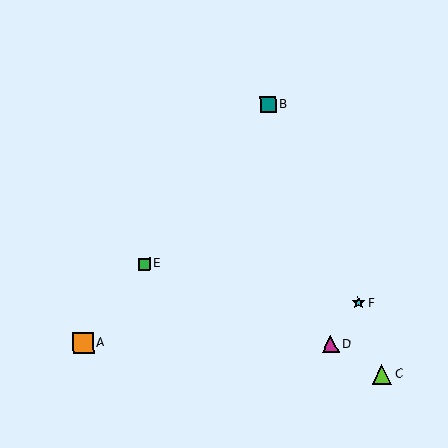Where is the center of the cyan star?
The center of the cyan star is at (358, 303).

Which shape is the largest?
The orange square (labeled A) is the largest.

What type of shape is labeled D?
Shape D is a magenta triangle.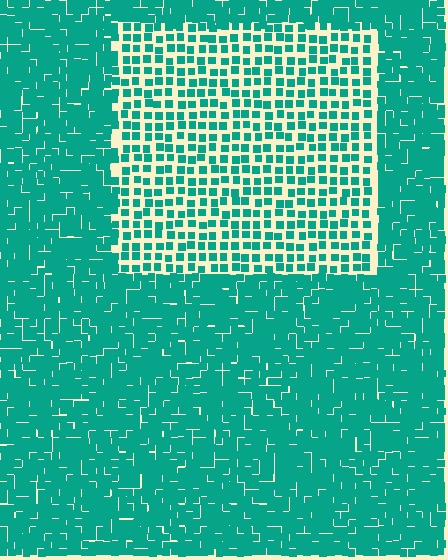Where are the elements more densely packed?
The elements are more densely packed outside the rectangle boundary.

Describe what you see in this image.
The image contains small teal elements arranged at two different densities. A rectangle-shaped region is visible where the elements are less densely packed than the surrounding area.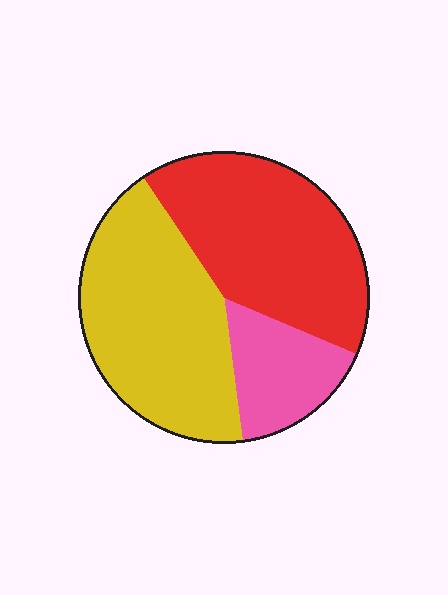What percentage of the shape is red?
Red takes up about two fifths (2/5) of the shape.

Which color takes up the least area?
Pink, at roughly 15%.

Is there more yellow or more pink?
Yellow.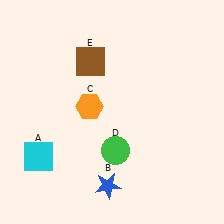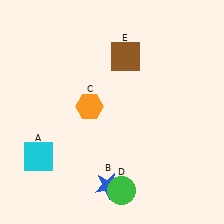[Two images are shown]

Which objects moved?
The objects that moved are: the green circle (D), the brown square (E).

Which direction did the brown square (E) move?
The brown square (E) moved right.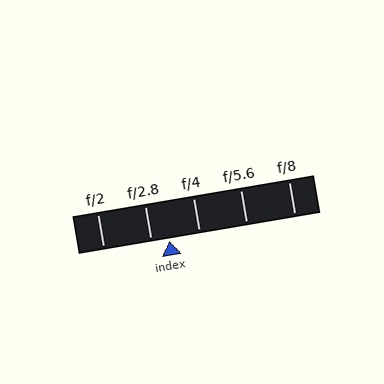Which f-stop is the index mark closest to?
The index mark is closest to f/2.8.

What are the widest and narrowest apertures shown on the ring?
The widest aperture shown is f/2 and the narrowest is f/8.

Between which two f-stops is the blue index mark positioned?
The index mark is between f/2.8 and f/4.